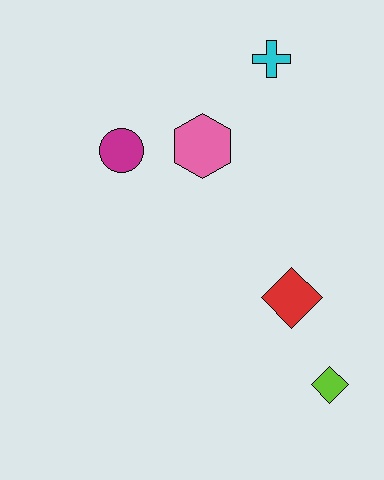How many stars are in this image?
There are no stars.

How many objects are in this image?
There are 5 objects.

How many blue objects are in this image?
There are no blue objects.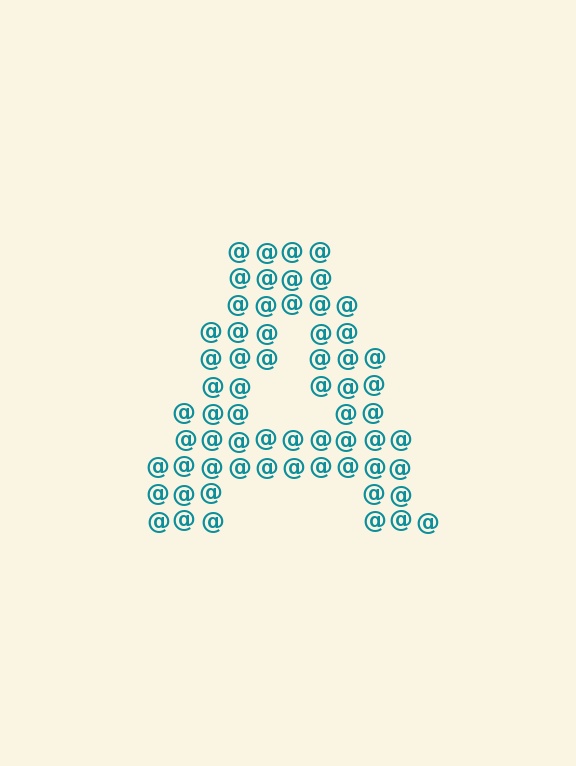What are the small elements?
The small elements are at signs.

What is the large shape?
The large shape is the letter A.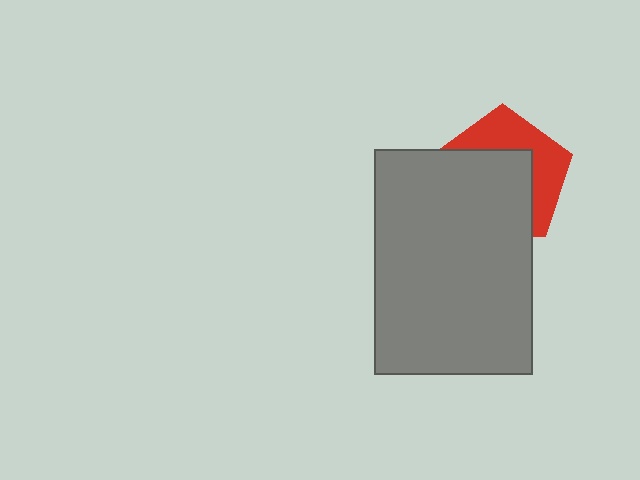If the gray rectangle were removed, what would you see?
You would see the complete red pentagon.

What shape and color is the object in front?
The object in front is a gray rectangle.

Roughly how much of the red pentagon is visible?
A small part of it is visible (roughly 40%).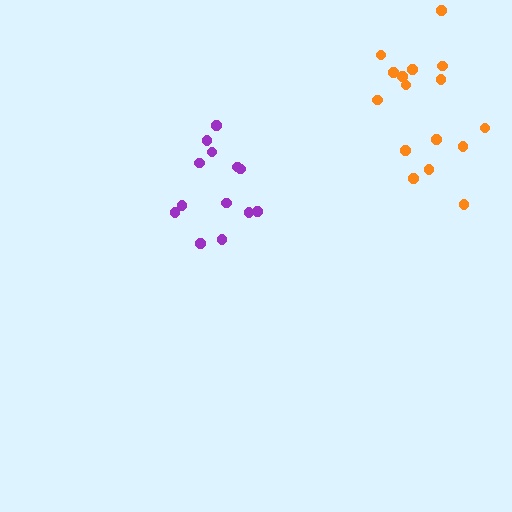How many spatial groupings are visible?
There are 2 spatial groupings.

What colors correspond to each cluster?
The clusters are colored: orange, purple.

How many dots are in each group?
Group 1: 16 dots, Group 2: 13 dots (29 total).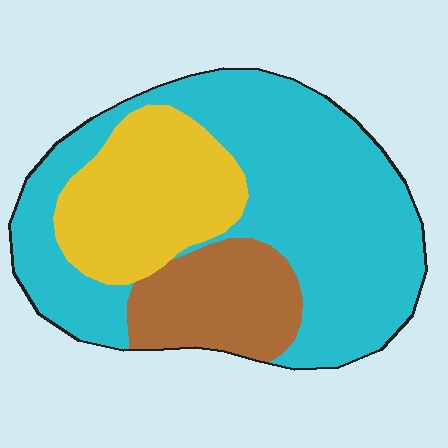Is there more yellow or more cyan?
Cyan.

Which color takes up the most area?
Cyan, at roughly 60%.